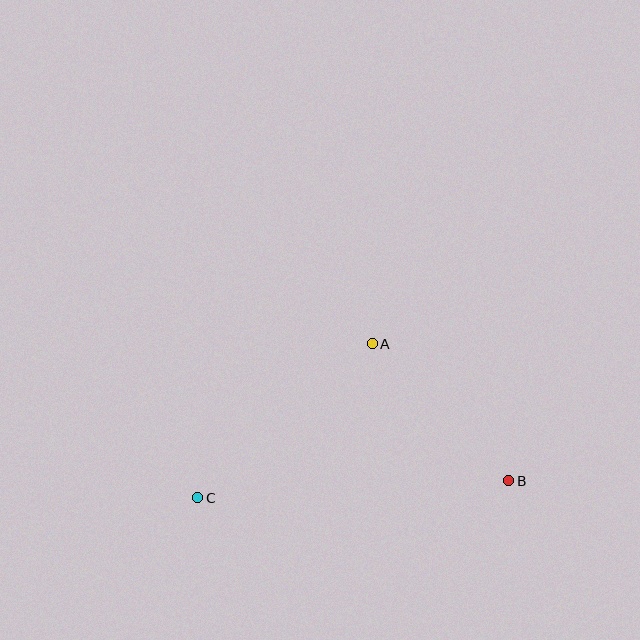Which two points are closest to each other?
Points A and B are closest to each other.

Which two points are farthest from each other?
Points B and C are farthest from each other.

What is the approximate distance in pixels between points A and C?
The distance between A and C is approximately 233 pixels.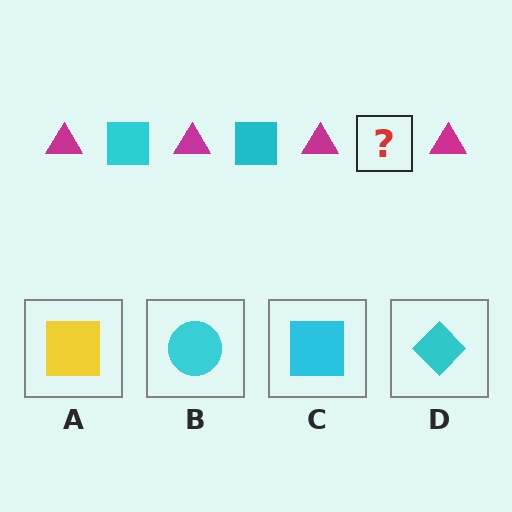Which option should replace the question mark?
Option C.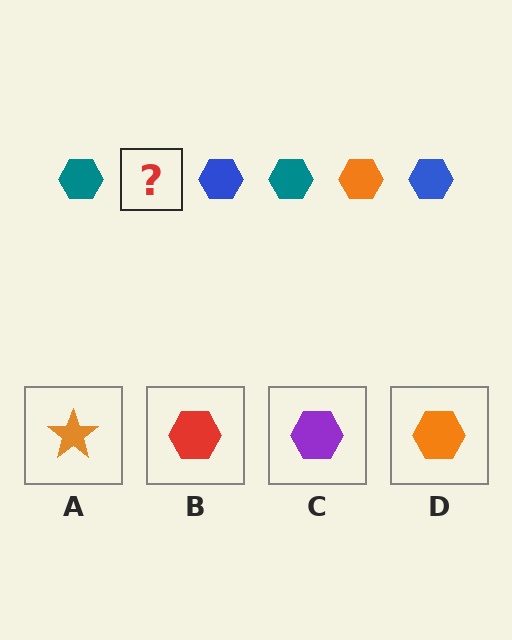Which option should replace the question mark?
Option D.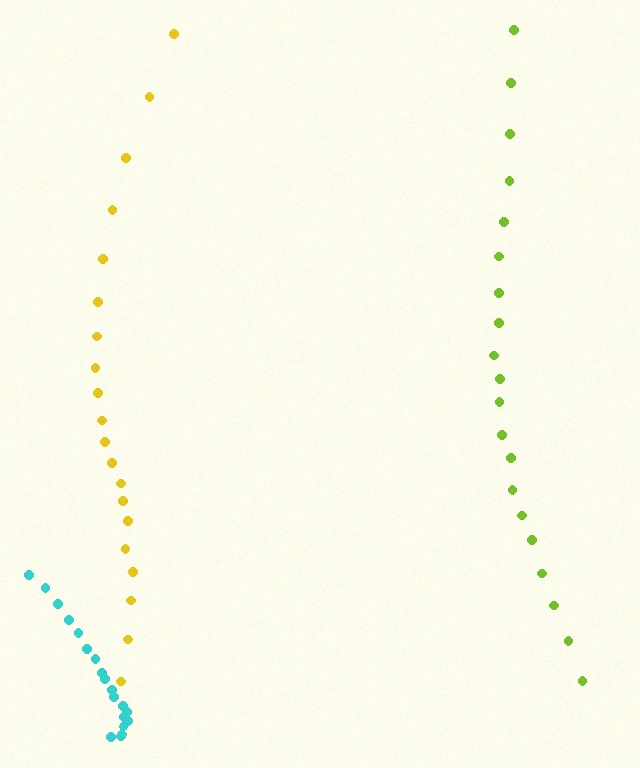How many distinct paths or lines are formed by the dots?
There are 3 distinct paths.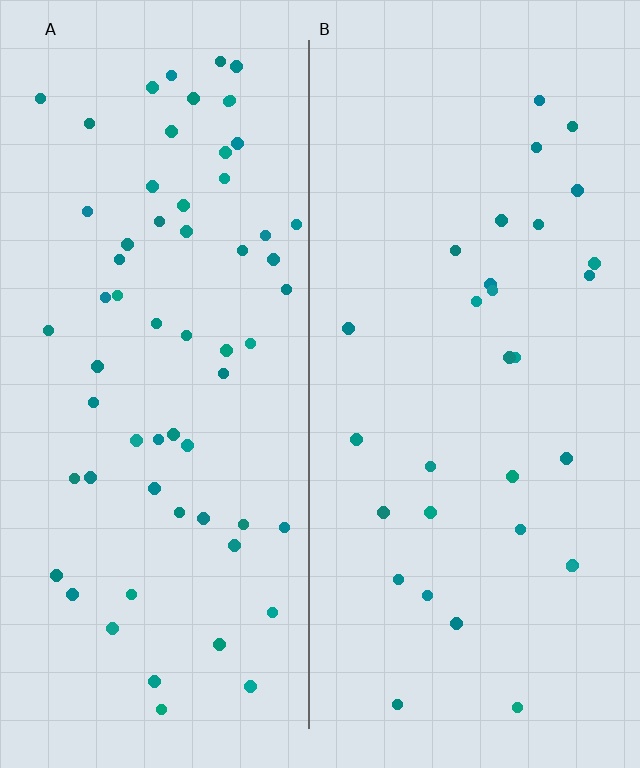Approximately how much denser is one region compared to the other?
Approximately 2.1× — region A over region B.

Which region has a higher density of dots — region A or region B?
A (the left).